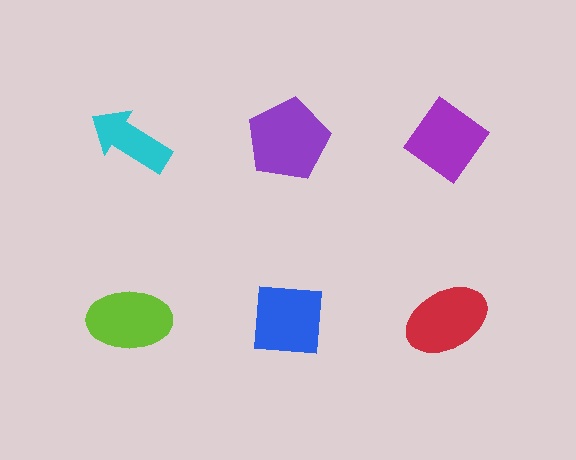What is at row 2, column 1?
A lime ellipse.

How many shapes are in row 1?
3 shapes.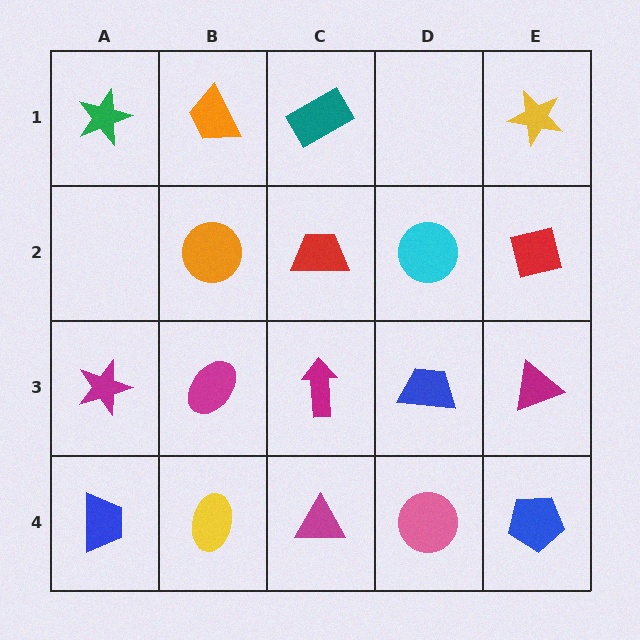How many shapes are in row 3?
5 shapes.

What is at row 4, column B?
A yellow ellipse.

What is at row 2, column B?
An orange circle.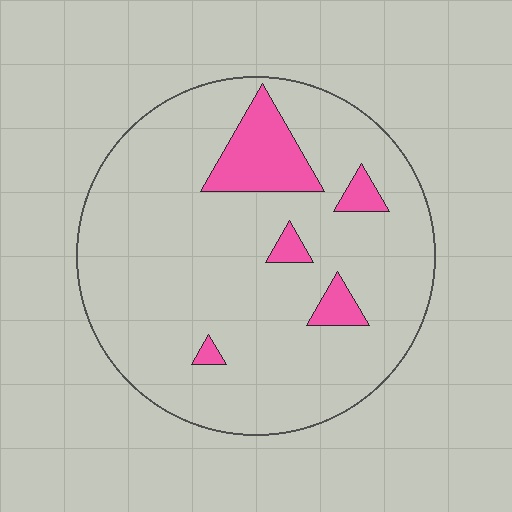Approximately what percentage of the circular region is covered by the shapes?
Approximately 10%.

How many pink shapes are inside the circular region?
5.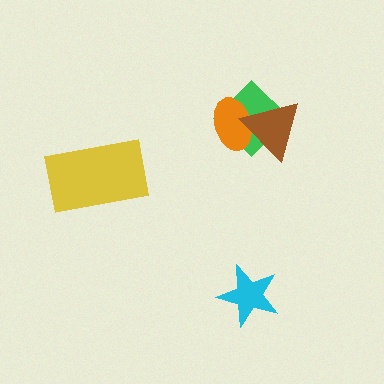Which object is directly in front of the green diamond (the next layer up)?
The orange ellipse is directly in front of the green diamond.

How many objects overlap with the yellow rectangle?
0 objects overlap with the yellow rectangle.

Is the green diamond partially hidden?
Yes, it is partially covered by another shape.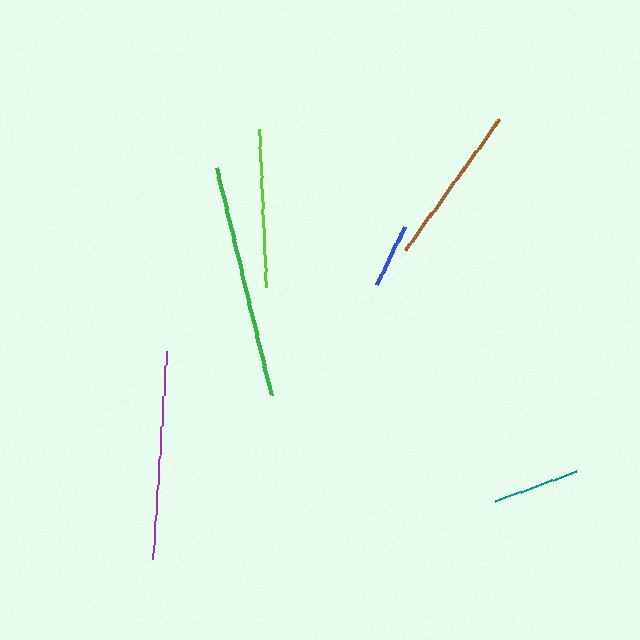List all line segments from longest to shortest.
From longest to shortest: green, purple, brown, lime, teal, blue.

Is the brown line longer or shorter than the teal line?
The brown line is longer than the teal line.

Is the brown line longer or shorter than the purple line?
The purple line is longer than the brown line.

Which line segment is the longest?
The green line is the longest at approximately 235 pixels.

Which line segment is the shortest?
The blue line is the shortest at approximately 64 pixels.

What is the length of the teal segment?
The teal segment is approximately 86 pixels long.